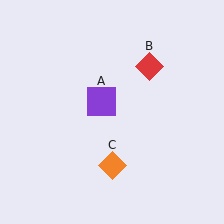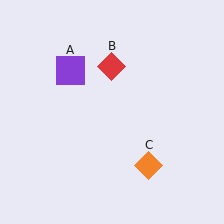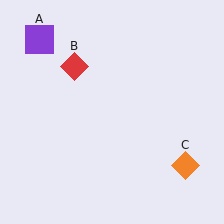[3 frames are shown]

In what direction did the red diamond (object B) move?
The red diamond (object B) moved left.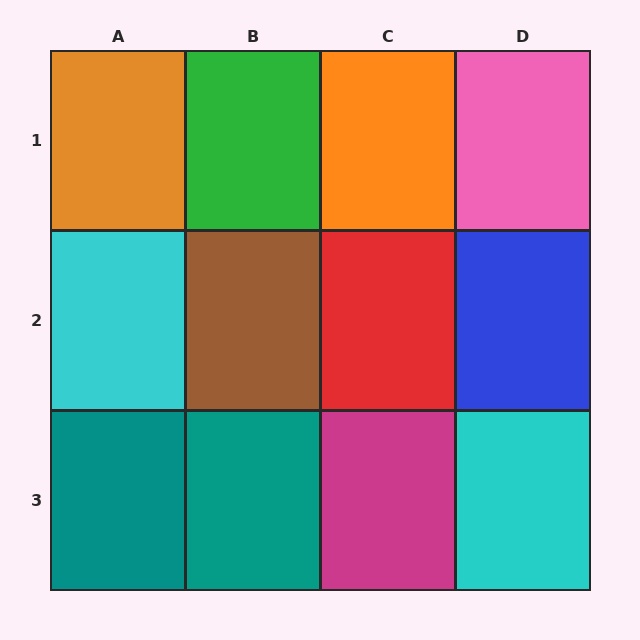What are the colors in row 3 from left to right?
Teal, teal, magenta, cyan.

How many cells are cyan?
2 cells are cyan.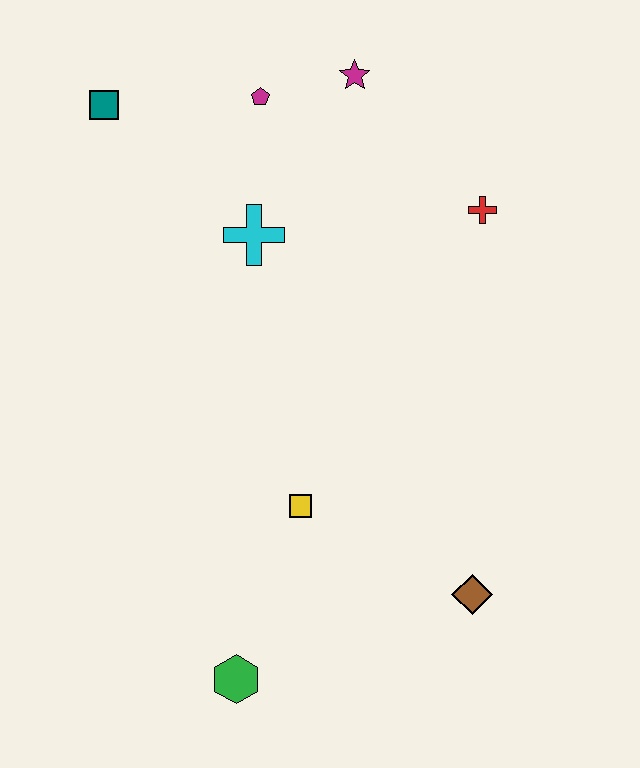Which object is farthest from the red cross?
The green hexagon is farthest from the red cross.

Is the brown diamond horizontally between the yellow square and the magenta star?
No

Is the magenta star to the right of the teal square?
Yes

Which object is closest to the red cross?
The magenta star is closest to the red cross.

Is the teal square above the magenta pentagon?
No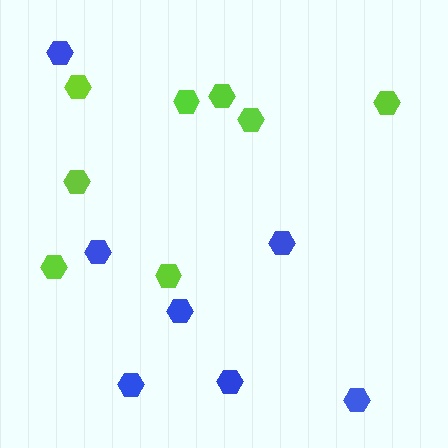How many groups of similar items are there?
There are 2 groups: one group of blue hexagons (7) and one group of lime hexagons (8).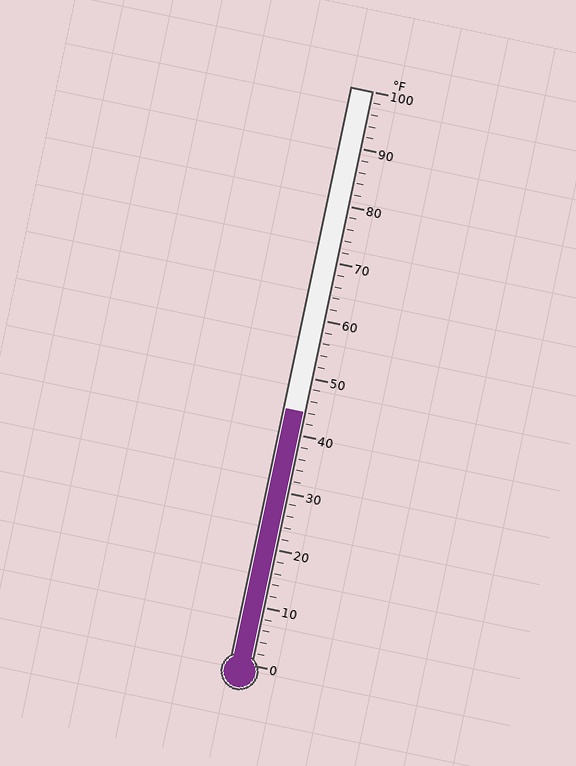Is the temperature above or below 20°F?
The temperature is above 20°F.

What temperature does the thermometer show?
The thermometer shows approximately 44°F.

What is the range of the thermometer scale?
The thermometer scale ranges from 0°F to 100°F.